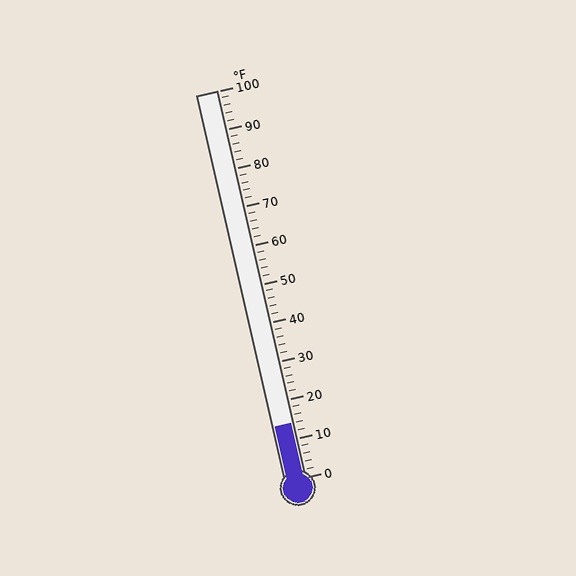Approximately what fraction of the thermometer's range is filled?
The thermometer is filled to approximately 15% of its range.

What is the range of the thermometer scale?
The thermometer scale ranges from 0°F to 100°F.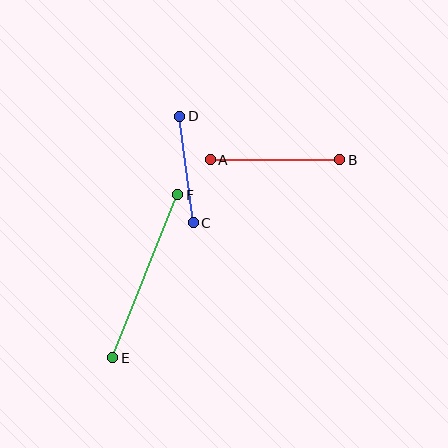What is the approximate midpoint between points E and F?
The midpoint is at approximately (145, 276) pixels.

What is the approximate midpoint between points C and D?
The midpoint is at approximately (186, 169) pixels.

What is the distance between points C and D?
The distance is approximately 107 pixels.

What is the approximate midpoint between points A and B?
The midpoint is at approximately (275, 160) pixels.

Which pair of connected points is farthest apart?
Points E and F are farthest apart.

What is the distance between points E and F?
The distance is approximately 176 pixels.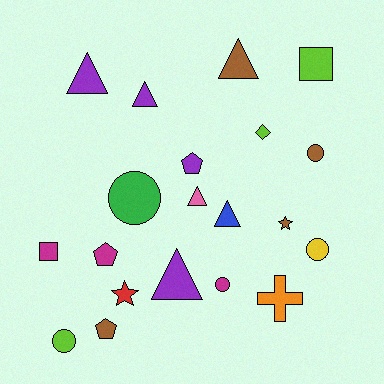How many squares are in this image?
There are 2 squares.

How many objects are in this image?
There are 20 objects.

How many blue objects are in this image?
There is 1 blue object.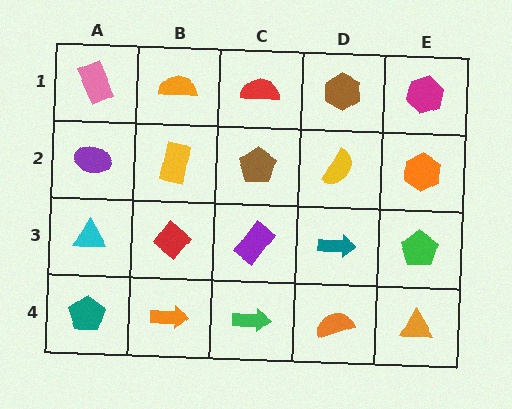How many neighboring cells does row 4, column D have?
3.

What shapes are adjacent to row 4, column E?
A green pentagon (row 3, column E), an orange semicircle (row 4, column D).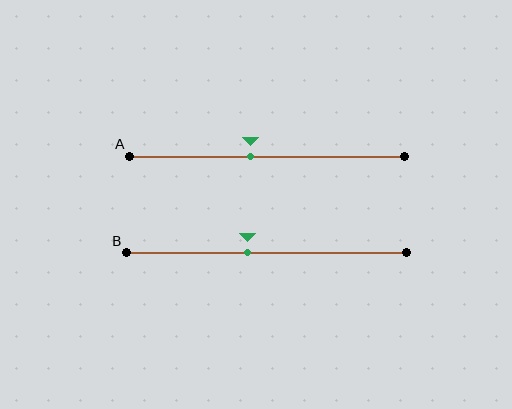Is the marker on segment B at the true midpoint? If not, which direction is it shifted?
No, the marker on segment B is shifted to the left by about 7% of the segment length.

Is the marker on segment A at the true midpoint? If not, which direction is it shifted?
No, the marker on segment A is shifted to the left by about 6% of the segment length.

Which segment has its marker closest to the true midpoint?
Segment A has its marker closest to the true midpoint.